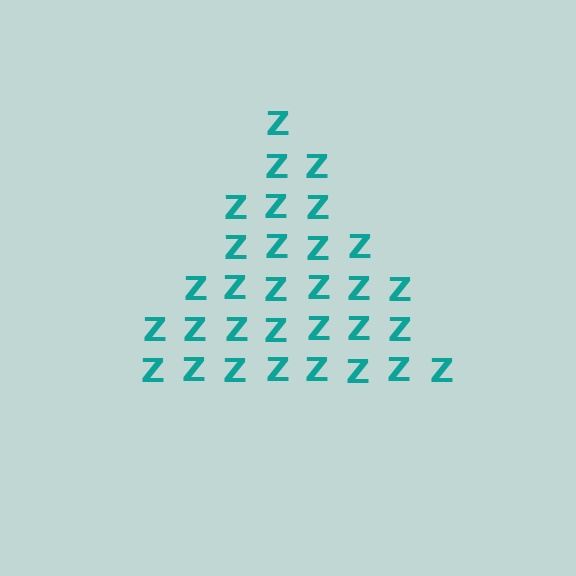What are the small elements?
The small elements are letter Z's.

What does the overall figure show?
The overall figure shows a triangle.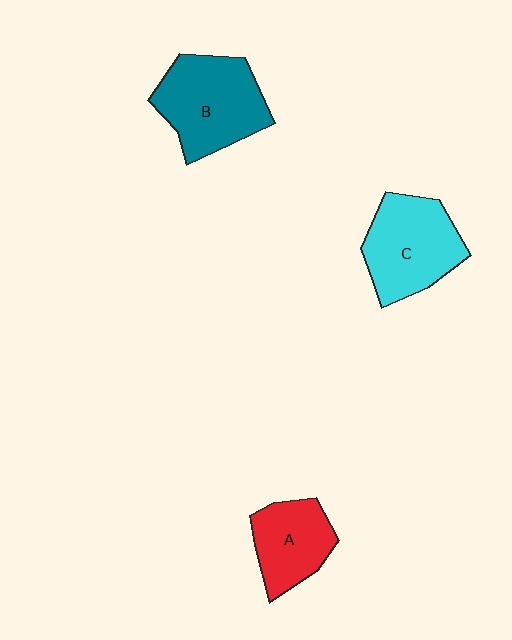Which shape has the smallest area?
Shape A (red).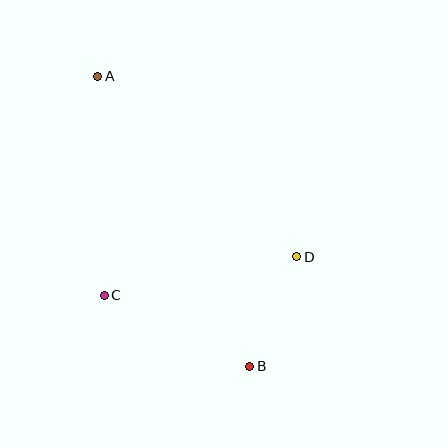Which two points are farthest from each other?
Points A and B are farthest from each other.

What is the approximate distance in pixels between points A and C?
The distance between A and C is approximately 219 pixels.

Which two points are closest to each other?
Points B and D are closest to each other.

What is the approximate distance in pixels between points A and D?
The distance between A and D is approximately 269 pixels.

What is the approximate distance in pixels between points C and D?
The distance between C and D is approximately 196 pixels.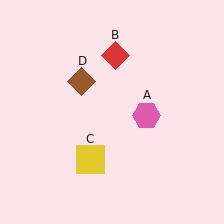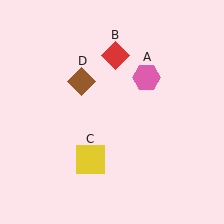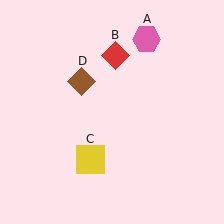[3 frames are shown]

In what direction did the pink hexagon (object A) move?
The pink hexagon (object A) moved up.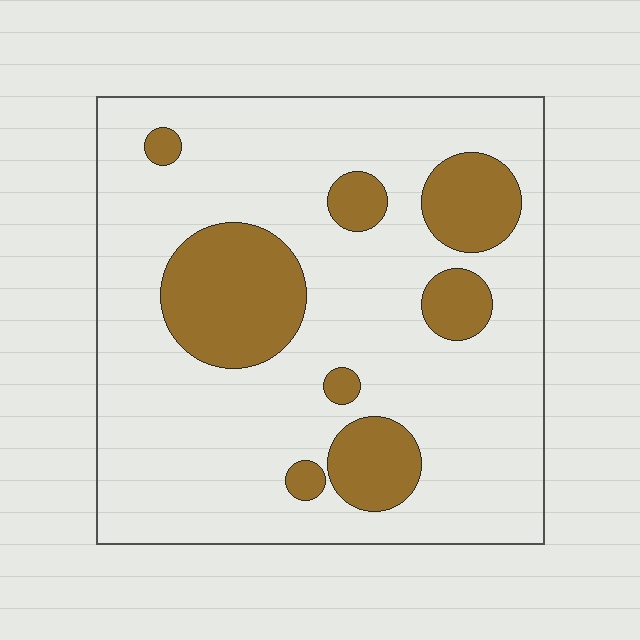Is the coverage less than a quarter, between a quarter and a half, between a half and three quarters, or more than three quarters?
Less than a quarter.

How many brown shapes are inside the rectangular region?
8.